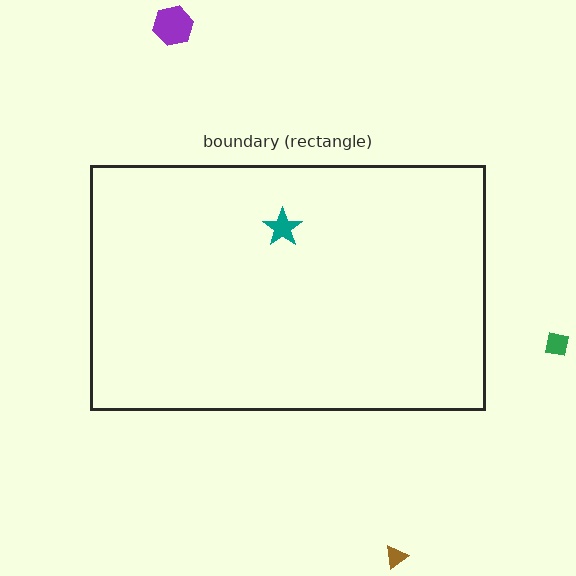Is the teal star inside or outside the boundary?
Inside.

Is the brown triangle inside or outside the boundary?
Outside.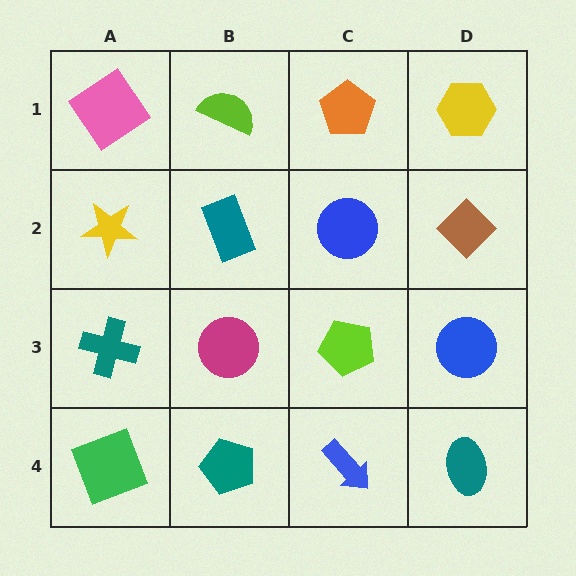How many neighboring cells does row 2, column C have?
4.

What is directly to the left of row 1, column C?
A lime semicircle.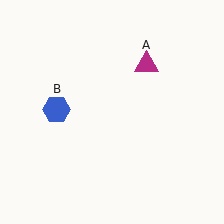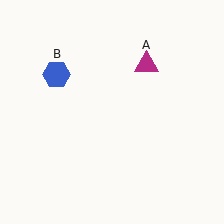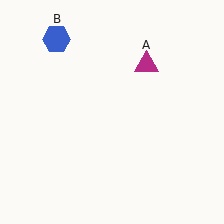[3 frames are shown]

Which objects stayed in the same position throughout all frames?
Magenta triangle (object A) remained stationary.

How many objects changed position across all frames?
1 object changed position: blue hexagon (object B).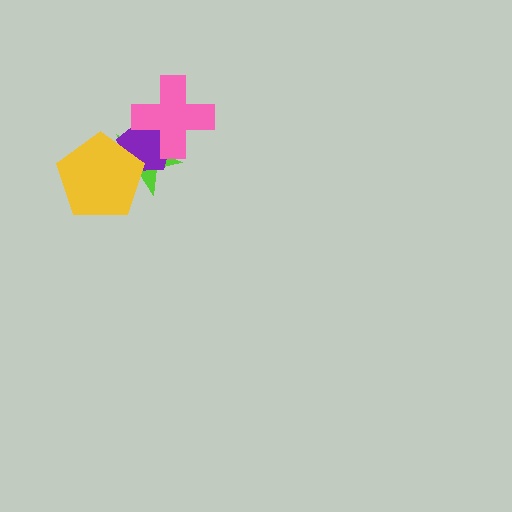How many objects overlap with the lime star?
3 objects overlap with the lime star.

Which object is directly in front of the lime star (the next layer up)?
The purple pentagon is directly in front of the lime star.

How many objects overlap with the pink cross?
2 objects overlap with the pink cross.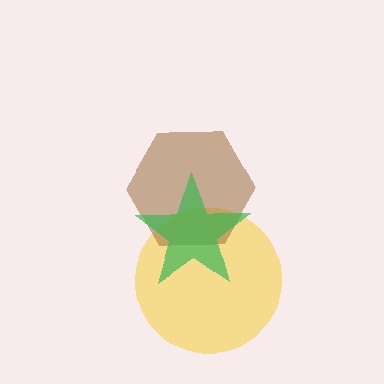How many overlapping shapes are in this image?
There are 3 overlapping shapes in the image.